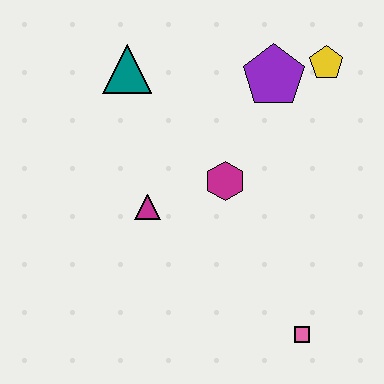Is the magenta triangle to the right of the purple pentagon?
No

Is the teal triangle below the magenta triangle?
No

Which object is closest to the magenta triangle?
The magenta hexagon is closest to the magenta triangle.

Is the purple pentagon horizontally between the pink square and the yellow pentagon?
No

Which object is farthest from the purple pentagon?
The pink square is farthest from the purple pentagon.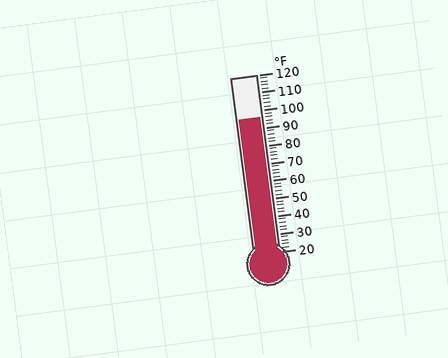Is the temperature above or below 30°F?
The temperature is above 30°F.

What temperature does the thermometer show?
The thermometer shows approximately 96°F.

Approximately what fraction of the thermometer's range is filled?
The thermometer is filled to approximately 75% of its range.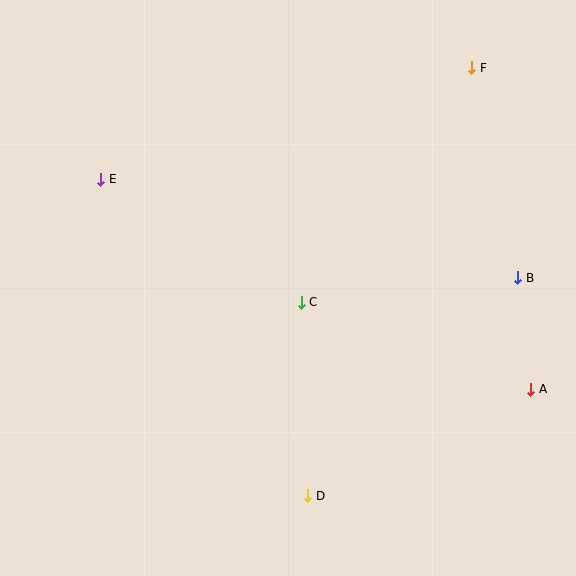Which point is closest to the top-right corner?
Point F is closest to the top-right corner.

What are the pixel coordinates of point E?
Point E is at (101, 179).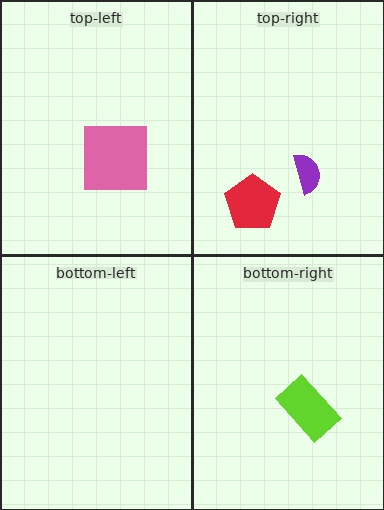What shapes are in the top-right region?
The purple semicircle, the red pentagon.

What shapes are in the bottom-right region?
The lime rectangle.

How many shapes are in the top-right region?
2.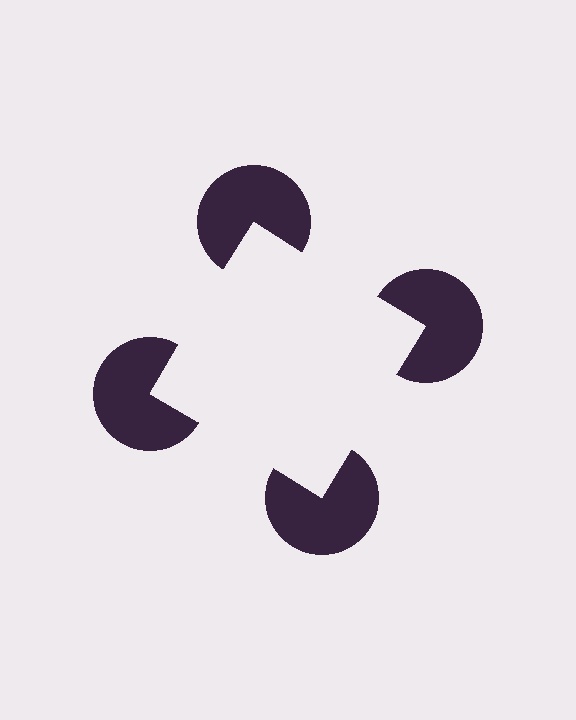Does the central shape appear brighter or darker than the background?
It typically appears slightly brighter than the background, even though no actual brightness change is drawn.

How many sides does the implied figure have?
4 sides.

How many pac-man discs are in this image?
There are 4 — one at each vertex of the illusory square.